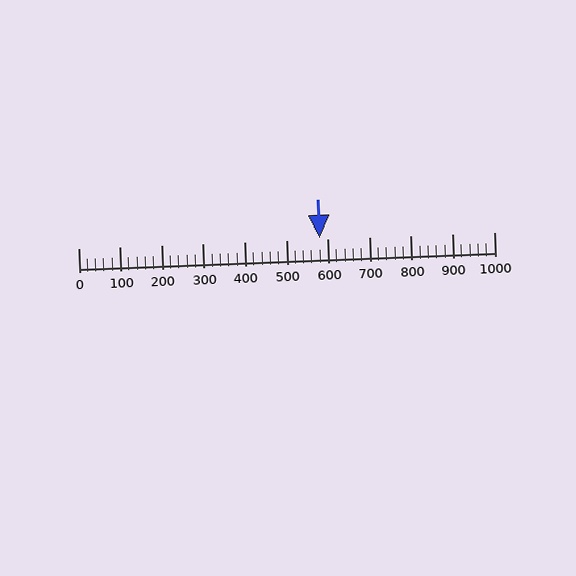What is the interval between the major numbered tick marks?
The major tick marks are spaced 100 units apart.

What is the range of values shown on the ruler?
The ruler shows values from 0 to 1000.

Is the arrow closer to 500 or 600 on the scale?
The arrow is closer to 600.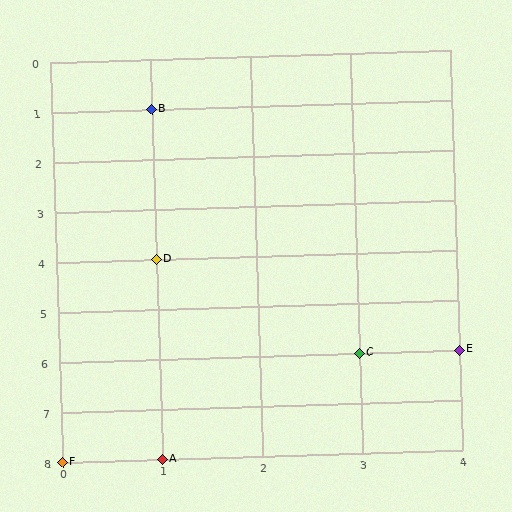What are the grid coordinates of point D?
Point D is at grid coordinates (1, 4).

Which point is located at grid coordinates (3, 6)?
Point C is at (3, 6).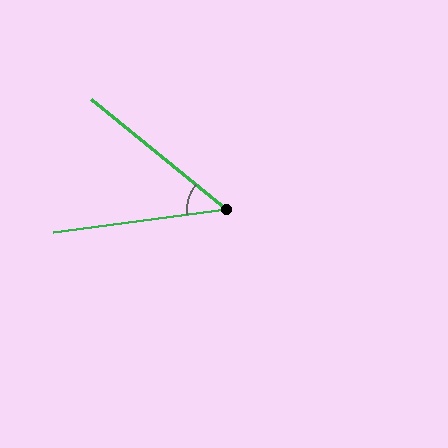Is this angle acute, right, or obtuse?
It is acute.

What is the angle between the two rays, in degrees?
Approximately 47 degrees.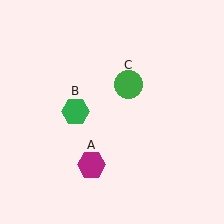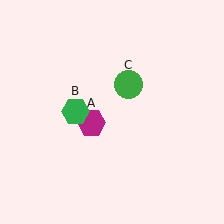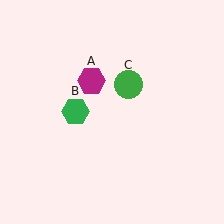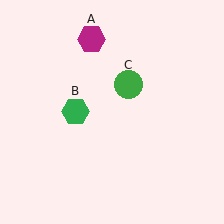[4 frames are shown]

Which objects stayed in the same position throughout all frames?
Green hexagon (object B) and green circle (object C) remained stationary.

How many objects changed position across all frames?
1 object changed position: magenta hexagon (object A).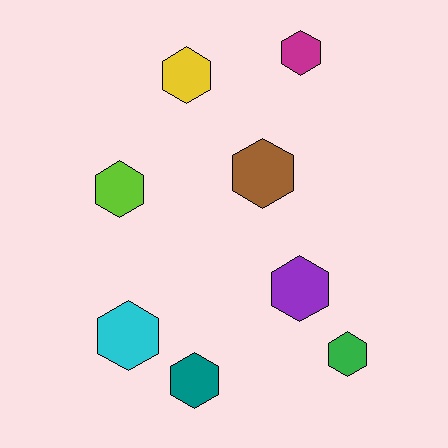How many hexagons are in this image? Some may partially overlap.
There are 8 hexagons.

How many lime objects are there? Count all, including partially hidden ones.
There is 1 lime object.